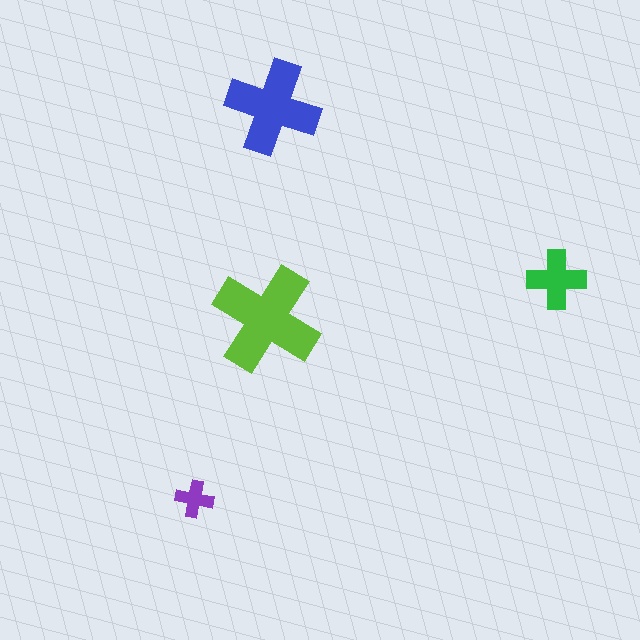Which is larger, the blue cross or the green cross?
The blue one.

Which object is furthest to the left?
The purple cross is leftmost.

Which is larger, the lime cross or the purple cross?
The lime one.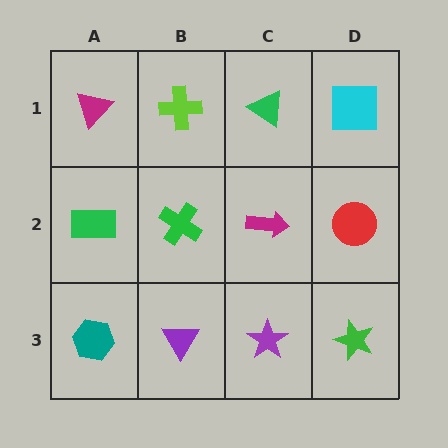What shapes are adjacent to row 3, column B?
A green cross (row 2, column B), a teal hexagon (row 3, column A), a purple star (row 3, column C).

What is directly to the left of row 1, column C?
A lime cross.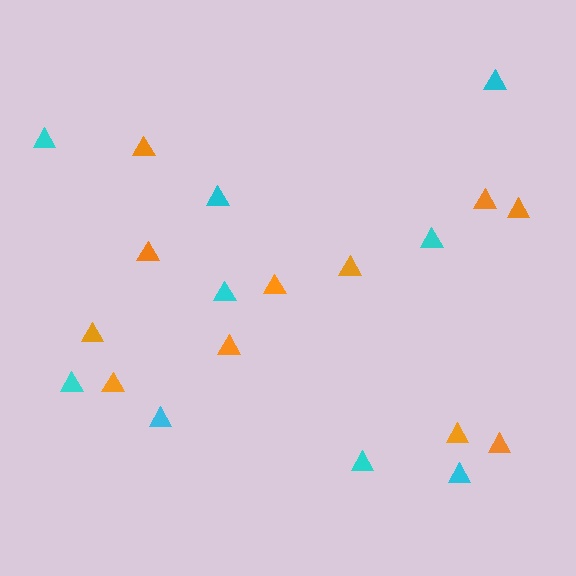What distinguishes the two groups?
There are 2 groups: one group of cyan triangles (9) and one group of orange triangles (11).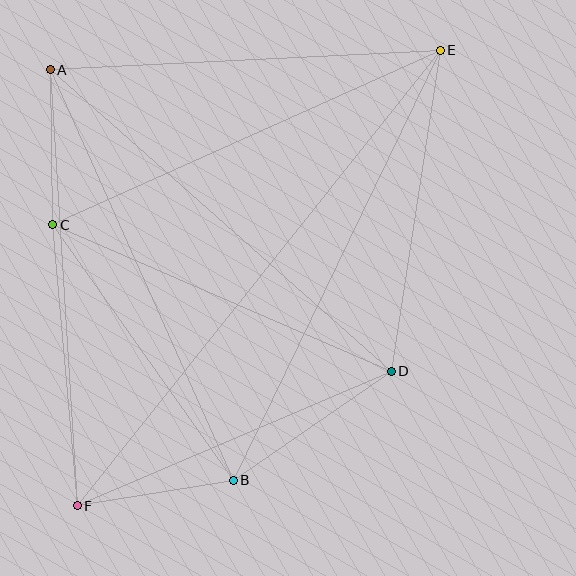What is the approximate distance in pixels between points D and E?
The distance between D and E is approximately 325 pixels.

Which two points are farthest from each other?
Points E and F are farthest from each other.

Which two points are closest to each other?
Points A and C are closest to each other.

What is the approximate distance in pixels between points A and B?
The distance between A and B is approximately 450 pixels.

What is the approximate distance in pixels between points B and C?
The distance between B and C is approximately 313 pixels.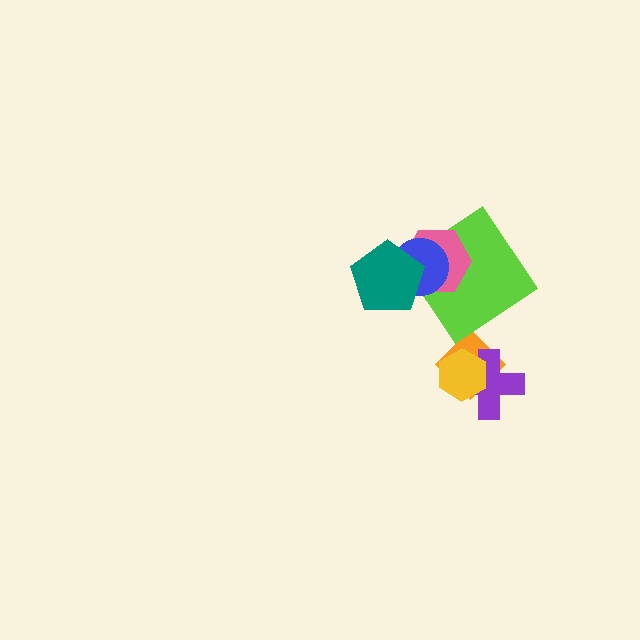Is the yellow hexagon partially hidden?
No, no other shape covers it.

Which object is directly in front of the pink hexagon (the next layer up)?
The blue circle is directly in front of the pink hexagon.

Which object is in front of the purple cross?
The yellow hexagon is in front of the purple cross.